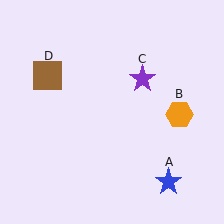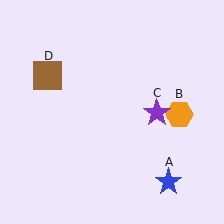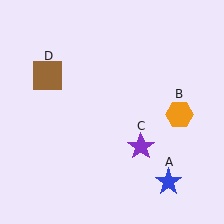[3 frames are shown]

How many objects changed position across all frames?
1 object changed position: purple star (object C).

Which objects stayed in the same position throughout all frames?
Blue star (object A) and orange hexagon (object B) and brown square (object D) remained stationary.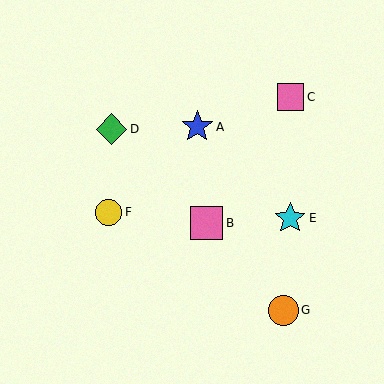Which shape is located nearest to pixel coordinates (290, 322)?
The orange circle (labeled G) at (283, 310) is nearest to that location.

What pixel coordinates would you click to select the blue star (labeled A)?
Click at (197, 127) to select the blue star A.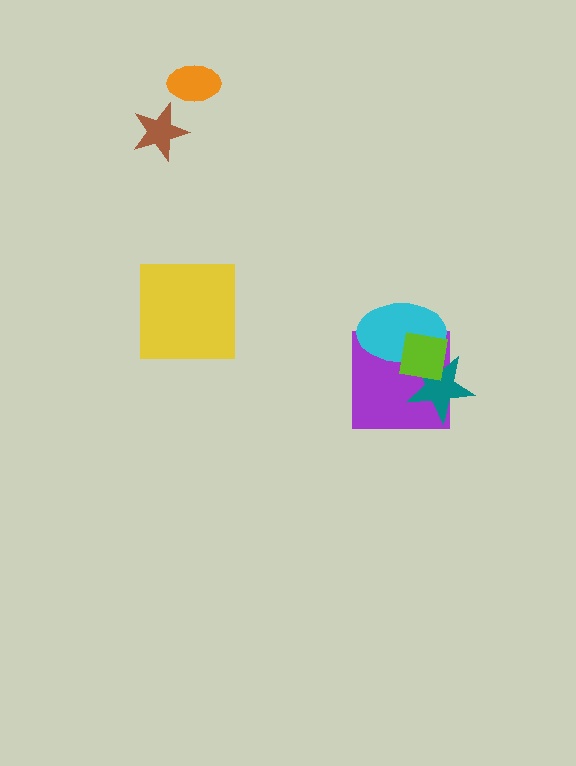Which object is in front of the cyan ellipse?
The lime square is in front of the cyan ellipse.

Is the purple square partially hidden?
Yes, it is partially covered by another shape.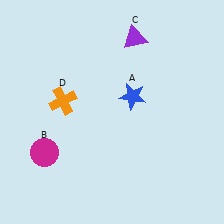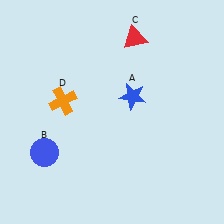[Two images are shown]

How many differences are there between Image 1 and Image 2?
There are 2 differences between the two images.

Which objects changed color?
B changed from magenta to blue. C changed from purple to red.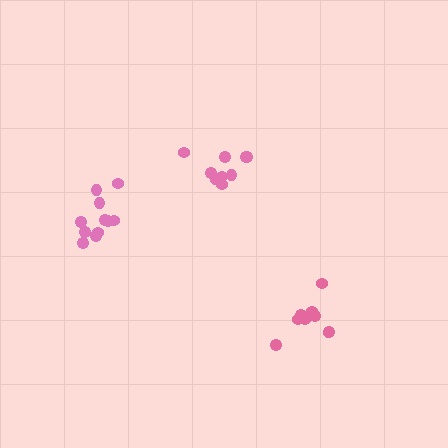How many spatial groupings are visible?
There are 3 spatial groupings.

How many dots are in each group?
Group 1: 9 dots, Group 2: 9 dots, Group 3: 11 dots (29 total).